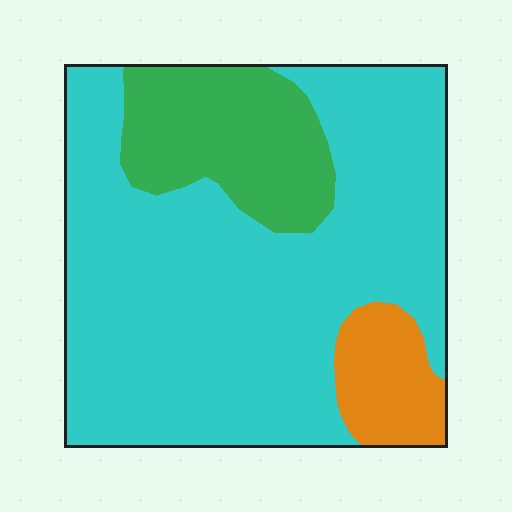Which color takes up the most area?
Cyan, at roughly 70%.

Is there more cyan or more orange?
Cyan.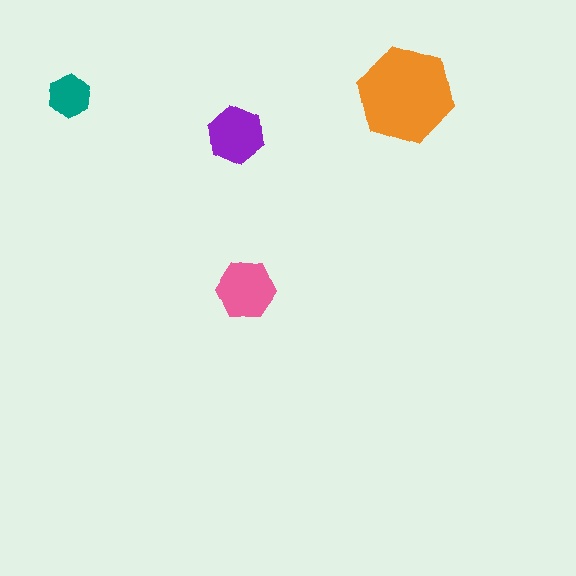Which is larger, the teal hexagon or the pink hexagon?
The pink one.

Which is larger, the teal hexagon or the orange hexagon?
The orange one.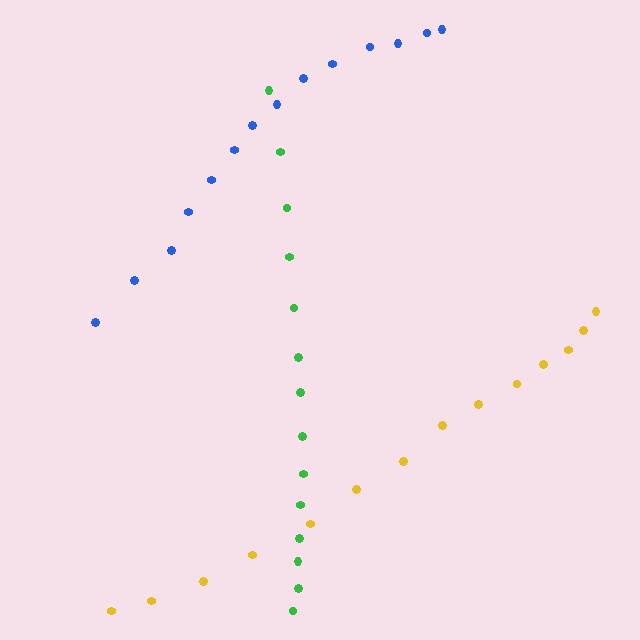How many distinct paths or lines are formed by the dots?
There are 3 distinct paths.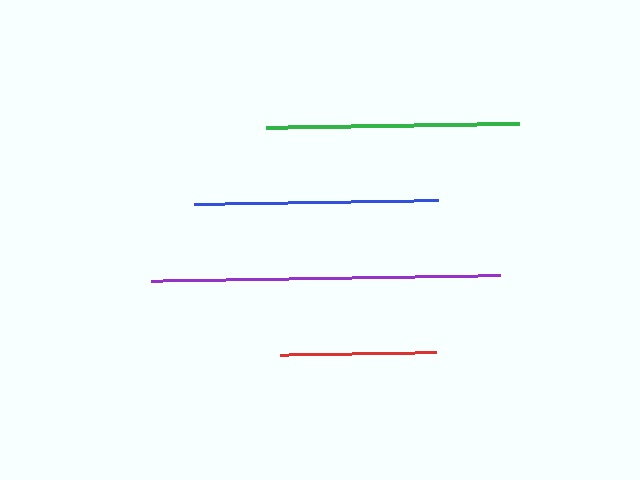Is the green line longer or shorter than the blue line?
The green line is longer than the blue line.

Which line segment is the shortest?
The red line is the shortest at approximately 156 pixels.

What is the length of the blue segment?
The blue segment is approximately 243 pixels long.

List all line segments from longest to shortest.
From longest to shortest: purple, green, blue, red.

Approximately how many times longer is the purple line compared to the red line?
The purple line is approximately 2.2 times the length of the red line.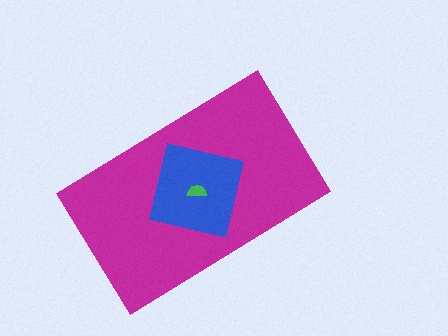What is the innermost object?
The green semicircle.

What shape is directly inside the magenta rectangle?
The blue square.